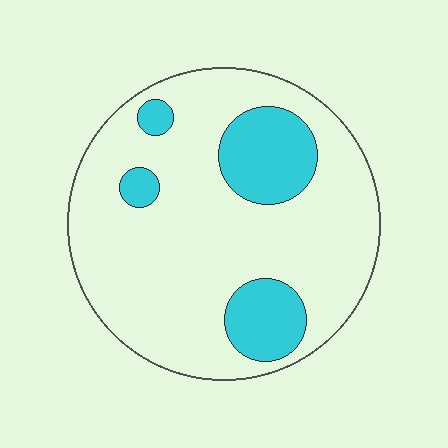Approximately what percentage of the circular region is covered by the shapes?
Approximately 20%.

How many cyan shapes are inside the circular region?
4.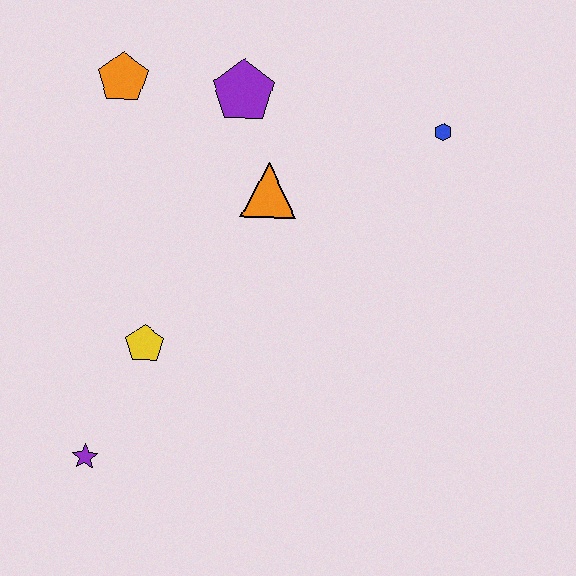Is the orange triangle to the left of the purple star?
No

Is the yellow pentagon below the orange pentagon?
Yes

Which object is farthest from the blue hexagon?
The purple star is farthest from the blue hexagon.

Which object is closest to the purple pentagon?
The orange triangle is closest to the purple pentagon.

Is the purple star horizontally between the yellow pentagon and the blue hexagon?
No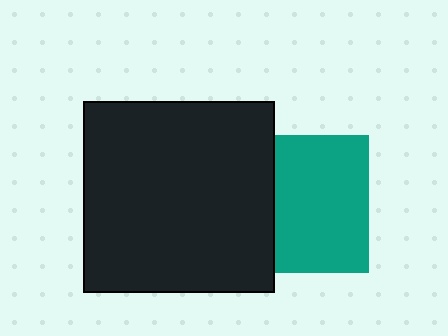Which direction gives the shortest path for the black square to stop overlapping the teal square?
Moving left gives the shortest separation.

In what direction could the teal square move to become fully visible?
The teal square could move right. That would shift it out from behind the black square entirely.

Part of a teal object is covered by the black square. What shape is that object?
It is a square.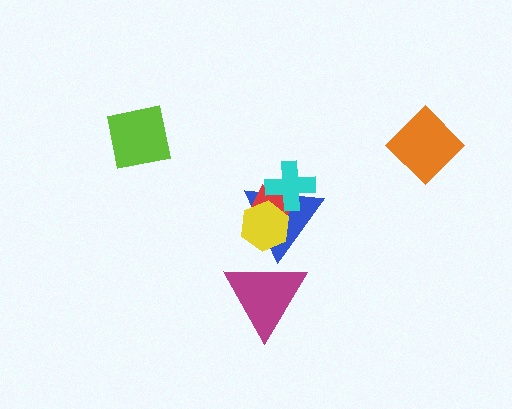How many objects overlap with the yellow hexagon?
2 objects overlap with the yellow hexagon.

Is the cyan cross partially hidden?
No, no other shape covers it.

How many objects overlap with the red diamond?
3 objects overlap with the red diamond.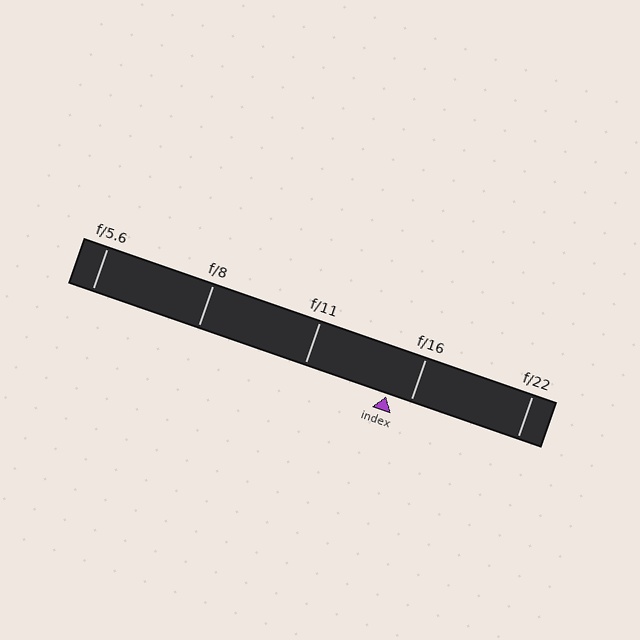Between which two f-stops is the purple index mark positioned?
The index mark is between f/11 and f/16.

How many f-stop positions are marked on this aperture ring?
There are 5 f-stop positions marked.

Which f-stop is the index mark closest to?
The index mark is closest to f/16.